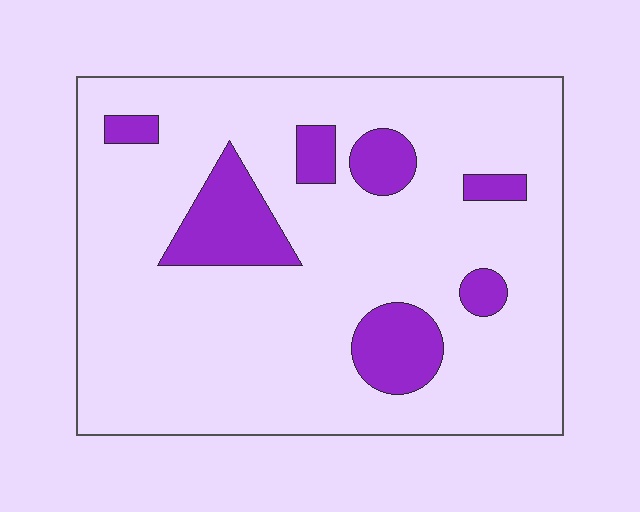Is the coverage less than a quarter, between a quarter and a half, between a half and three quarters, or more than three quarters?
Less than a quarter.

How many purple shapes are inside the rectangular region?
7.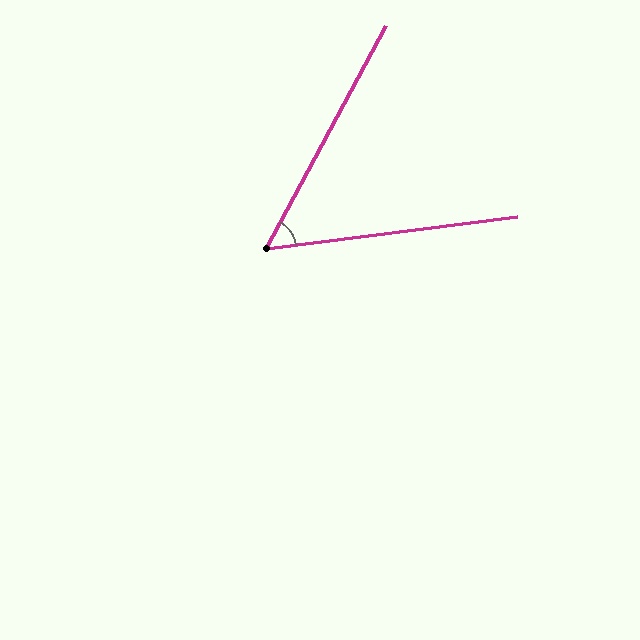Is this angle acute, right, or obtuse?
It is acute.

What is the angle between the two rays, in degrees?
Approximately 55 degrees.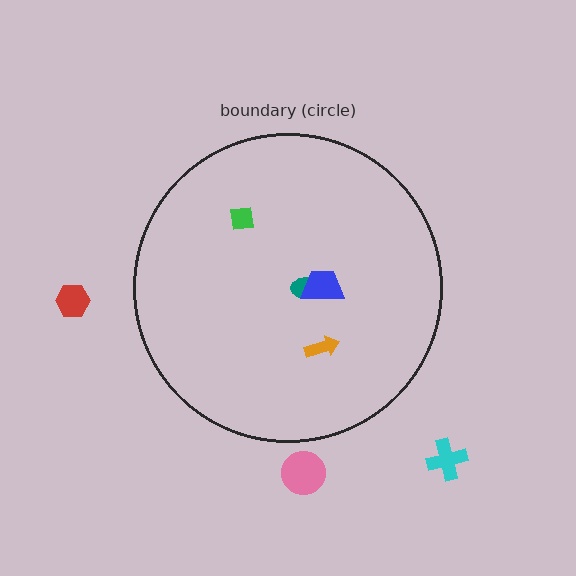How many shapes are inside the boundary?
4 inside, 3 outside.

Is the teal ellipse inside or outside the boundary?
Inside.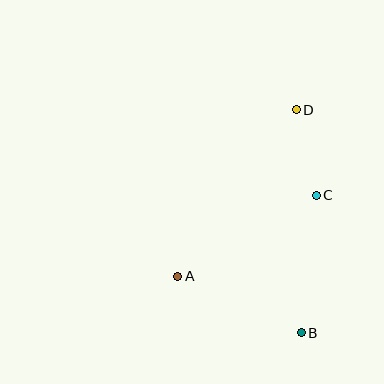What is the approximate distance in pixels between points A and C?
The distance between A and C is approximately 160 pixels.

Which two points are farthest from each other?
Points B and D are farthest from each other.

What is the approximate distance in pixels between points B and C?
The distance between B and C is approximately 138 pixels.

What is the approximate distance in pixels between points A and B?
The distance between A and B is approximately 136 pixels.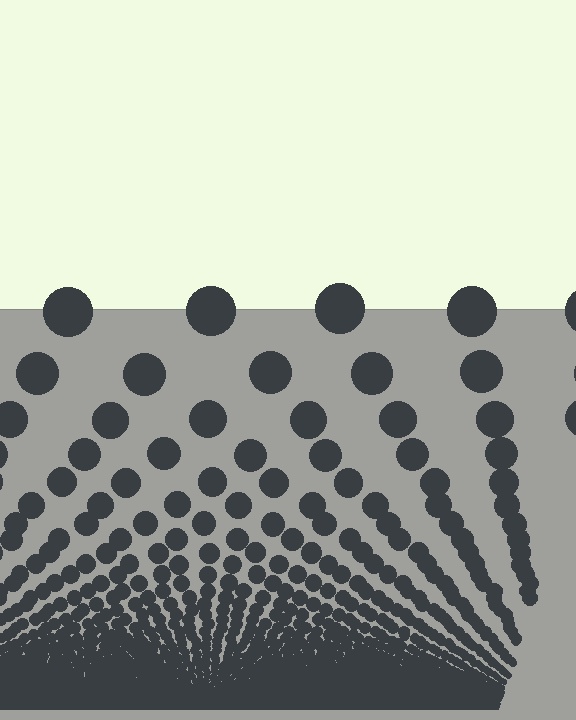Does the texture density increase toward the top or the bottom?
Density increases toward the bottom.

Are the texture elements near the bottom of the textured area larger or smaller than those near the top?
Smaller. The gradient is inverted — elements near the bottom are smaller and denser.